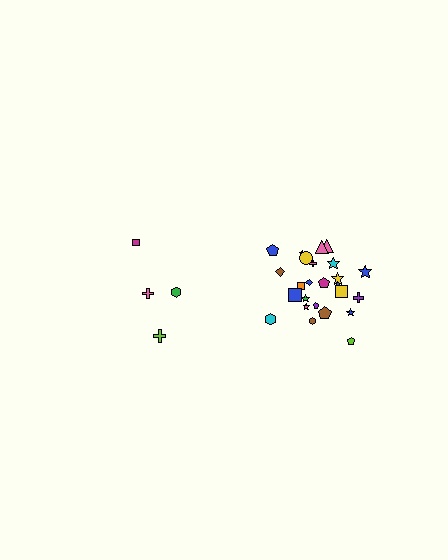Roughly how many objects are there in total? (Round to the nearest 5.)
Roughly 30 objects in total.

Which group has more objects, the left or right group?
The right group.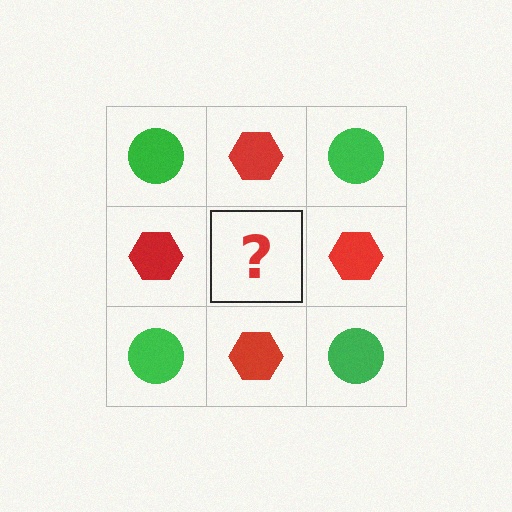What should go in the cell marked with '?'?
The missing cell should contain a green circle.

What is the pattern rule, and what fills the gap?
The rule is that it alternates green circle and red hexagon in a checkerboard pattern. The gap should be filled with a green circle.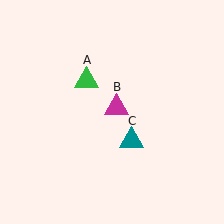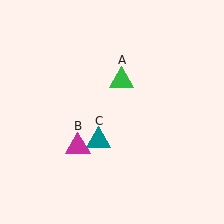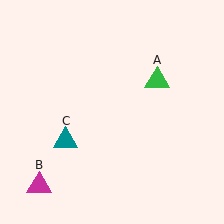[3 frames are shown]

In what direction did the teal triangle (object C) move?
The teal triangle (object C) moved left.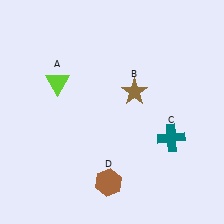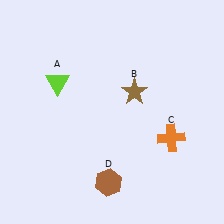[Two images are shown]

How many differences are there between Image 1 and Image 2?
There is 1 difference between the two images.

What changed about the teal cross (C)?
In Image 1, C is teal. In Image 2, it changed to orange.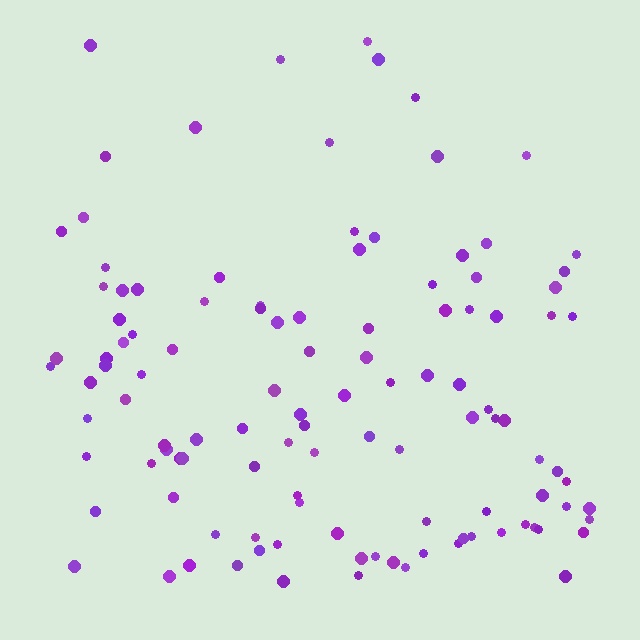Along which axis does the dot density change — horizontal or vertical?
Vertical.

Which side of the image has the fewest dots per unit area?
The top.